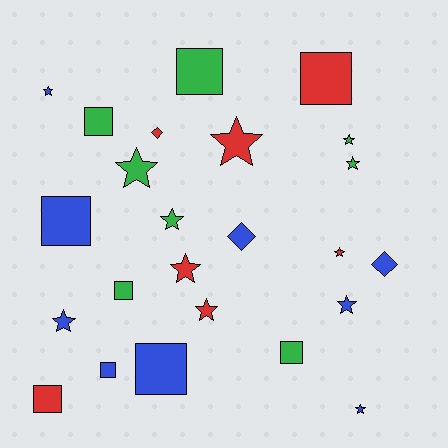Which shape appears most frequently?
Star, with 12 objects.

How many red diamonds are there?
There is 1 red diamond.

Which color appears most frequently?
Blue, with 9 objects.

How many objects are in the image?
There are 24 objects.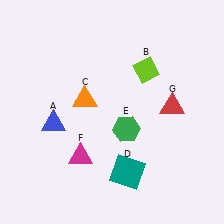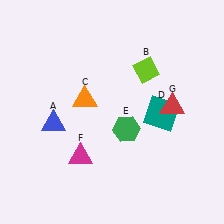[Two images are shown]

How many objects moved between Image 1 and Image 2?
1 object moved between the two images.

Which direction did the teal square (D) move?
The teal square (D) moved up.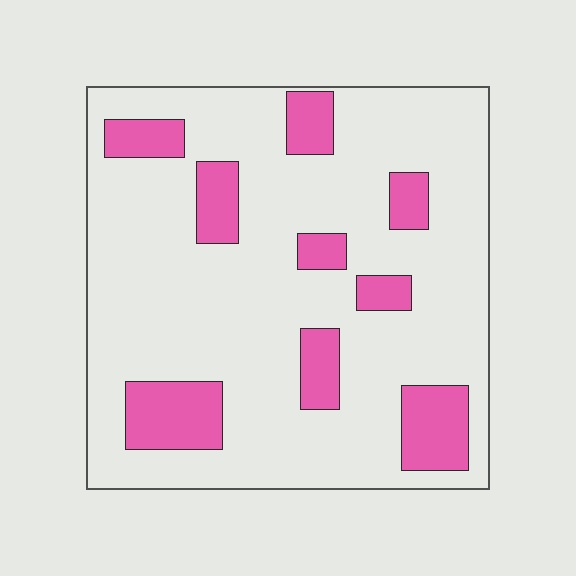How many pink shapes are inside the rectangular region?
9.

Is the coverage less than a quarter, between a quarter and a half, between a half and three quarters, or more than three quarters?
Less than a quarter.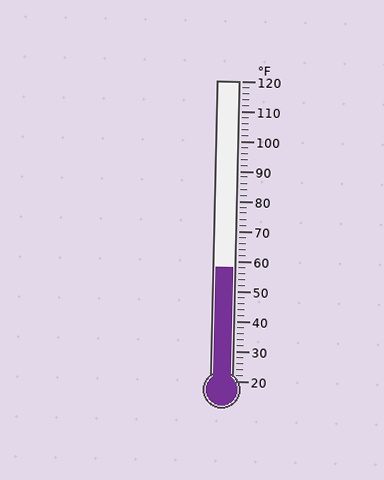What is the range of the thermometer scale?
The thermometer scale ranges from 20°F to 120°F.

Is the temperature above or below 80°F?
The temperature is below 80°F.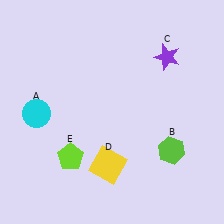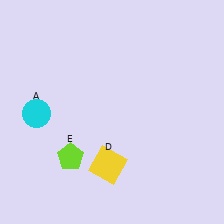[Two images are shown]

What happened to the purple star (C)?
The purple star (C) was removed in Image 2. It was in the top-right area of Image 1.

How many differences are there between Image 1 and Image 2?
There are 2 differences between the two images.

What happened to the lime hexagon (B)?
The lime hexagon (B) was removed in Image 2. It was in the bottom-right area of Image 1.